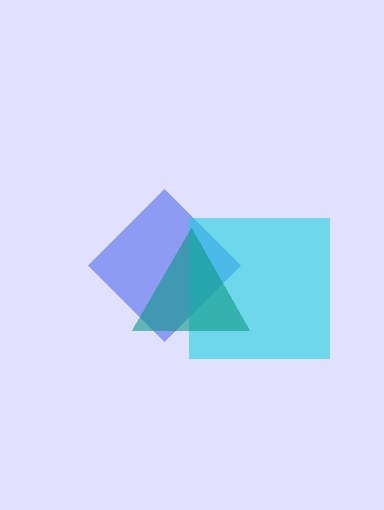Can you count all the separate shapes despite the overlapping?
Yes, there are 3 separate shapes.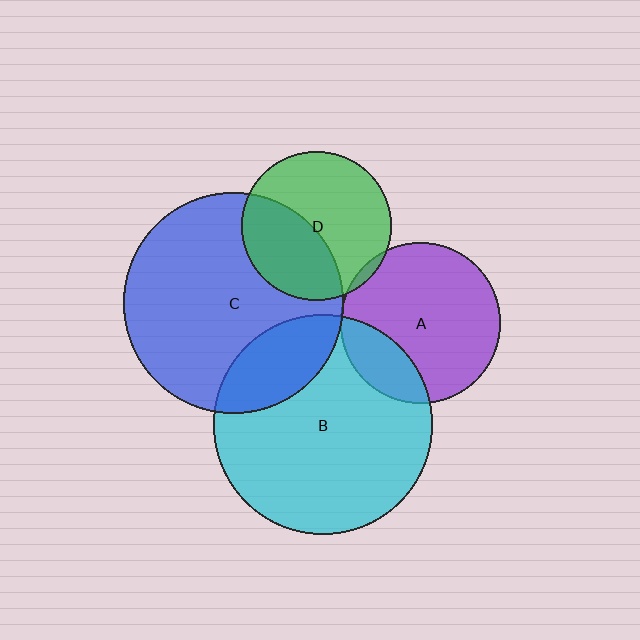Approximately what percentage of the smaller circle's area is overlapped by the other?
Approximately 20%.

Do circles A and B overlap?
Yes.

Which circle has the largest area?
Circle C (blue).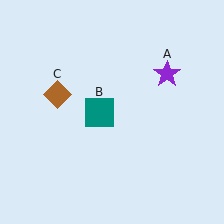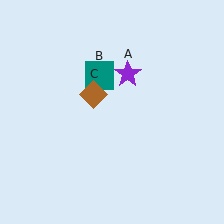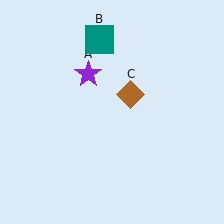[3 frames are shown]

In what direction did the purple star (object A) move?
The purple star (object A) moved left.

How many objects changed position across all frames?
3 objects changed position: purple star (object A), teal square (object B), brown diamond (object C).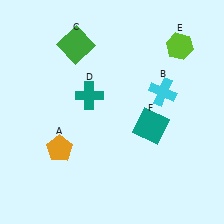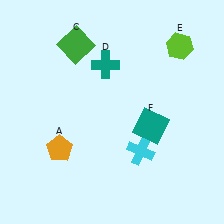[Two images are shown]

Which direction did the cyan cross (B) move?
The cyan cross (B) moved down.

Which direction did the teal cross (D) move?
The teal cross (D) moved up.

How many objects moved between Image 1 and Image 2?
2 objects moved between the two images.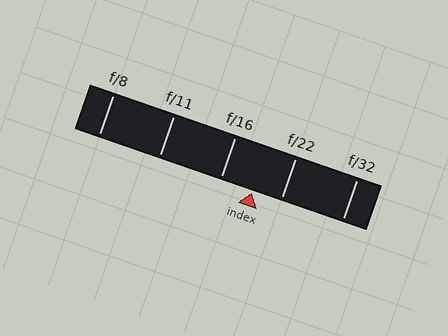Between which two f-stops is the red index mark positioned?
The index mark is between f/16 and f/22.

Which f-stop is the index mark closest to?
The index mark is closest to f/22.